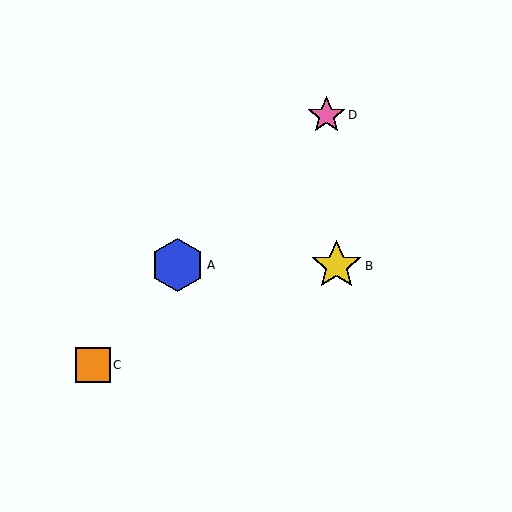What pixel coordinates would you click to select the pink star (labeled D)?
Click at (327, 115) to select the pink star D.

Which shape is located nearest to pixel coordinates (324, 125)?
The pink star (labeled D) at (327, 115) is nearest to that location.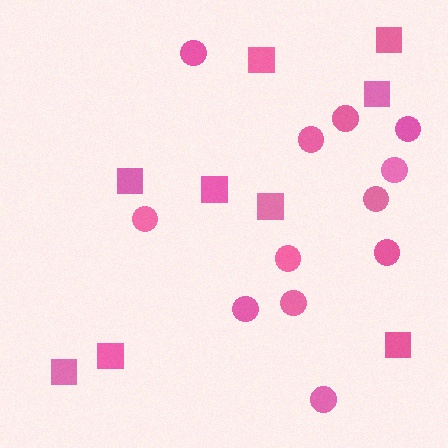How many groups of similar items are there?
There are 2 groups: one group of circles (12) and one group of squares (9).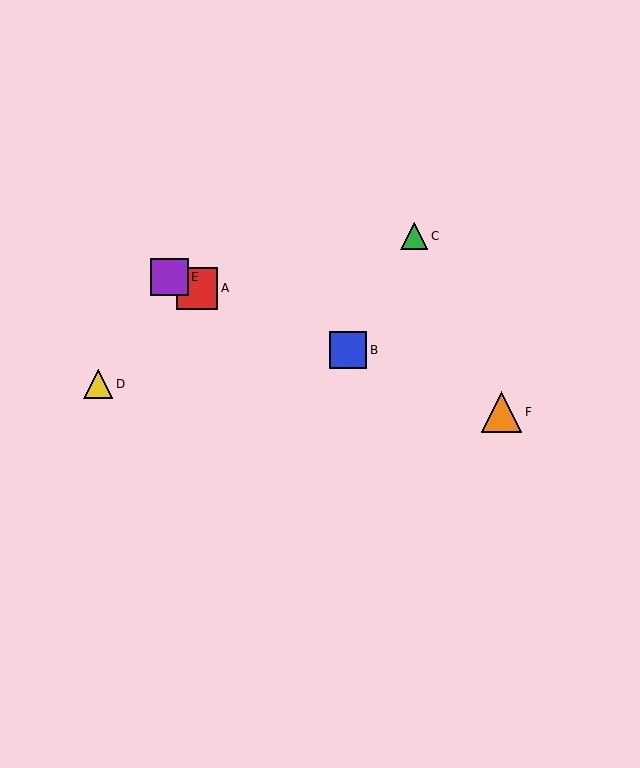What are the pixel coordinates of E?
Object E is at (169, 277).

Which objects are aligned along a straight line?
Objects A, B, E, F are aligned along a straight line.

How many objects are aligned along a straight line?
4 objects (A, B, E, F) are aligned along a straight line.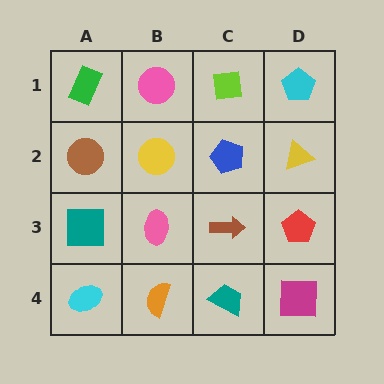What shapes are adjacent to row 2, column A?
A green rectangle (row 1, column A), a teal square (row 3, column A), a yellow circle (row 2, column B).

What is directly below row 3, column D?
A magenta square.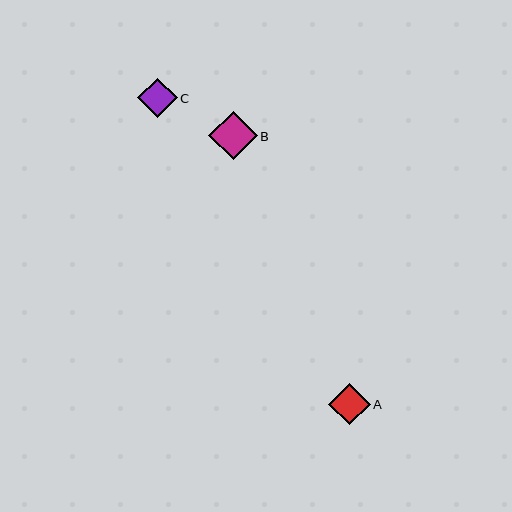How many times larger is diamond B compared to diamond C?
Diamond B is approximately 1.2 times the size of diamond C.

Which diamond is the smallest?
Diamond C is the smallest with a size of approximately 40 pixels.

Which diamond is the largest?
Diamond B is the largest with a size of approximately 48 pixels.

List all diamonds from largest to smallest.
From largest to smallest: B, A, C.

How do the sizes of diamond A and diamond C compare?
Diamond A and diamond C are approximately the same size.